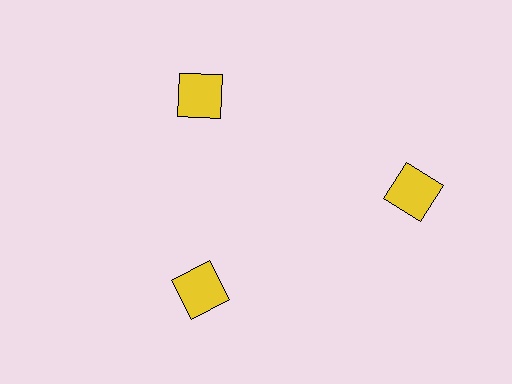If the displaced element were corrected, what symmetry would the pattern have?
It would have 3-fold rotational symmetry — the pattern would map onto itself every 120 degrees.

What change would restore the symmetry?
The symmetry would be restored by moving it inward, back onto the ring so that all 3 squares sit at equal angles and equal distance from the center.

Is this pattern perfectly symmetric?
No. The 3 yellow squares are arranged in a ring, but one element near the 3 o'clock position is pushed outward from the center, breaking the 3-fold rotational symmetry.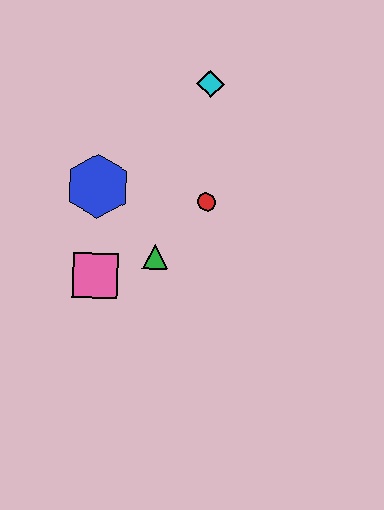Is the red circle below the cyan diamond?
Yes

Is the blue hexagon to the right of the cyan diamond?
No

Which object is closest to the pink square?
The green triangle is closest to the pink square.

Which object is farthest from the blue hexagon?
The cyan diamond is farthest from the blue hexagon.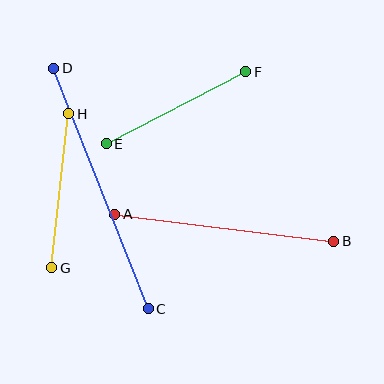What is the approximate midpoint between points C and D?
The midpoint is at approximately (101, 188) pixels.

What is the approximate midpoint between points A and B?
The midpoint is at approximately (224, 228) pixels.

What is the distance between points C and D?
The distance is approximately 258 pixels.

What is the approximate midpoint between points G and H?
The midpoint is at approximately (60, 191) pixels.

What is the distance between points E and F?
The distance is approximately 157 pixels.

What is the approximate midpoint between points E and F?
The midpoint is at approximately (176, 108) pixels.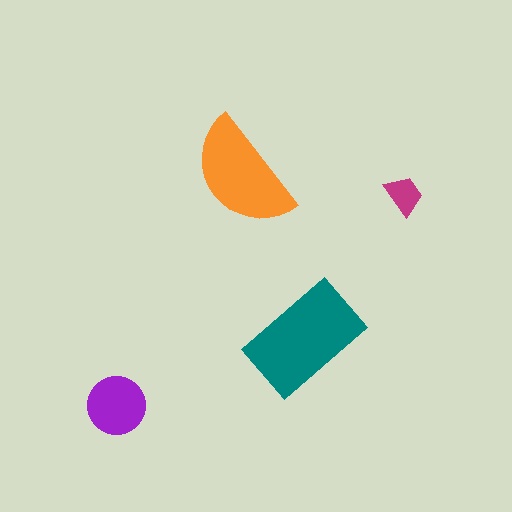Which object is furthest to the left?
The purple circle is leftmost.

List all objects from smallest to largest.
The magenta trapezoid, the purple circle, the orange semicircle, the teal rectangle.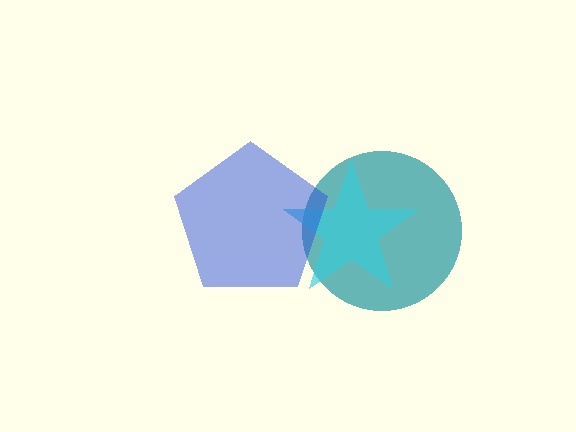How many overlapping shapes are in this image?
There are 3 overlapping shapes in the image.